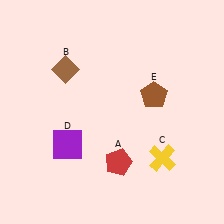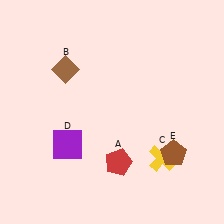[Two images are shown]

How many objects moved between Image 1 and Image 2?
1 object moved between the two images.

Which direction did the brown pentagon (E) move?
The brown pentagon (E) moved down.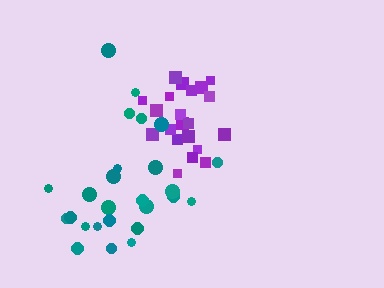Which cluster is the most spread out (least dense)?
Teal.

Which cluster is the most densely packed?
Purple.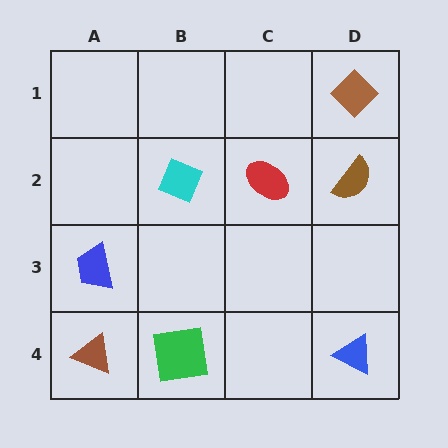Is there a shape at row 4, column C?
No, that cell is empty.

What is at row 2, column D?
A brown semicircle.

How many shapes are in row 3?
1 shape.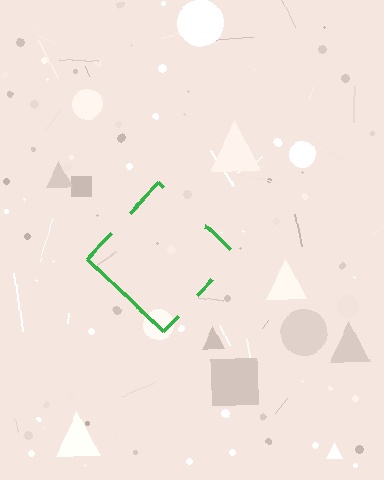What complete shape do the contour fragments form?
The contour fragments form a diamond.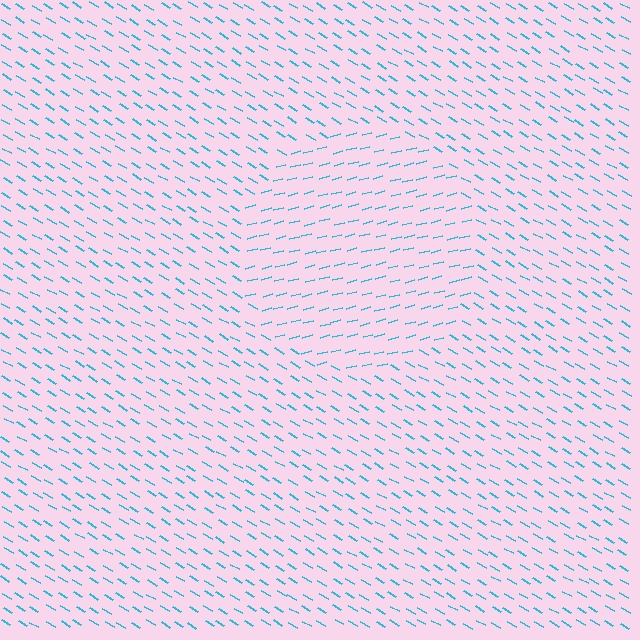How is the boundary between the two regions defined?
The boundary is defined purely by a change in line orientation (approximately 45 degrees difference). All lines are the same color and thickness.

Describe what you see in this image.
The image is filled with small cyan line segments. A circle region in the image has lines oriented differently from the surrounding lines, creating a visible texture boundary.